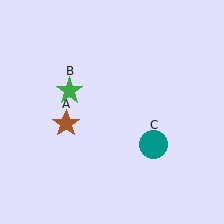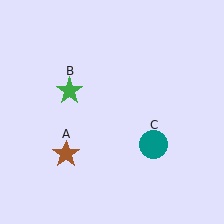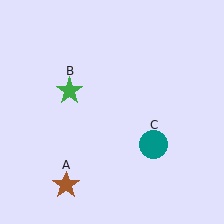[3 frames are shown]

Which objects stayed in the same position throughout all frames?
Green star (object B) and teal circle (object C) remained stationary.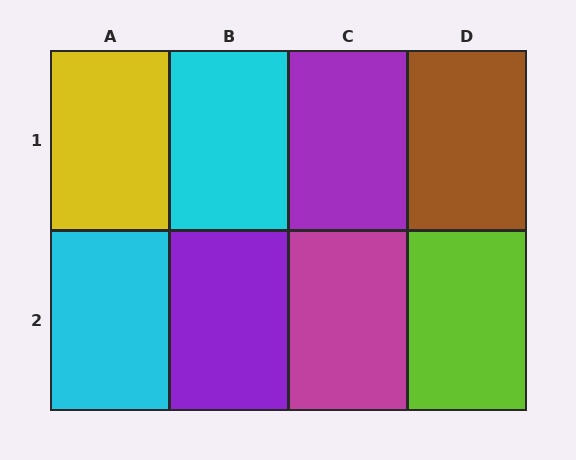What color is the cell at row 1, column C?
Purple.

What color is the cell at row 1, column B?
Cyan.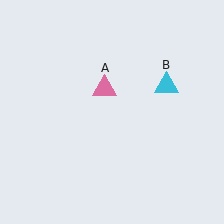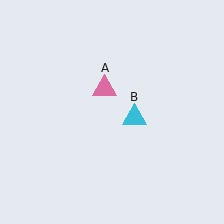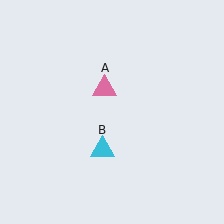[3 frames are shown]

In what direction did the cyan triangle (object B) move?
The cyan triangle (object B) moved down and to the left.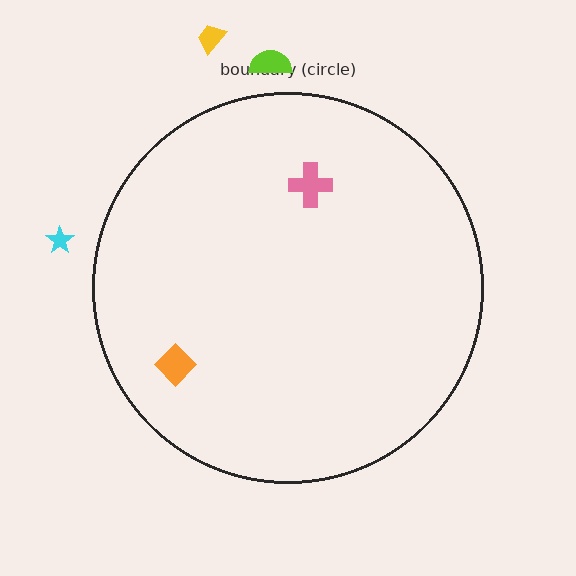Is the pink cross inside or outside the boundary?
Inside.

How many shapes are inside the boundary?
2 inside, 3 outside.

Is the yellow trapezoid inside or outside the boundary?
Outside.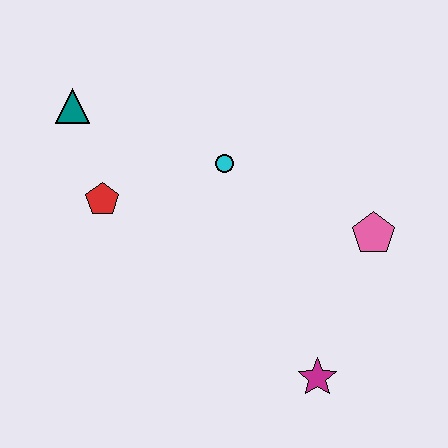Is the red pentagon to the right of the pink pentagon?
No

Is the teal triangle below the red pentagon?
No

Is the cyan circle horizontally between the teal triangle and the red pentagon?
No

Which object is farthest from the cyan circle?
The magenta star is farthest from the cyan circle.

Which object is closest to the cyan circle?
The red pentagon is closest to the cyan circle.